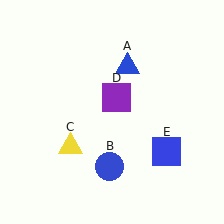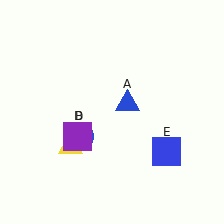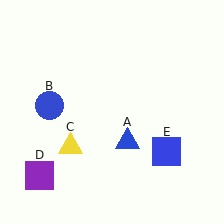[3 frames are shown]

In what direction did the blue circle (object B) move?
The blue circle (object B) moved up and to the left.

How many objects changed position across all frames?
3 objects changed position: blue triangle (object A), blue circle (object B), purple square (object D).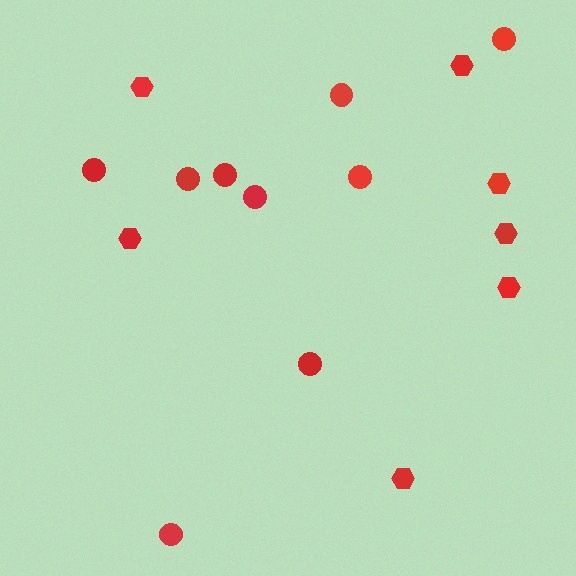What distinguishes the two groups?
There are 2 groups: one group of circles (9) and one group of hexagons (7).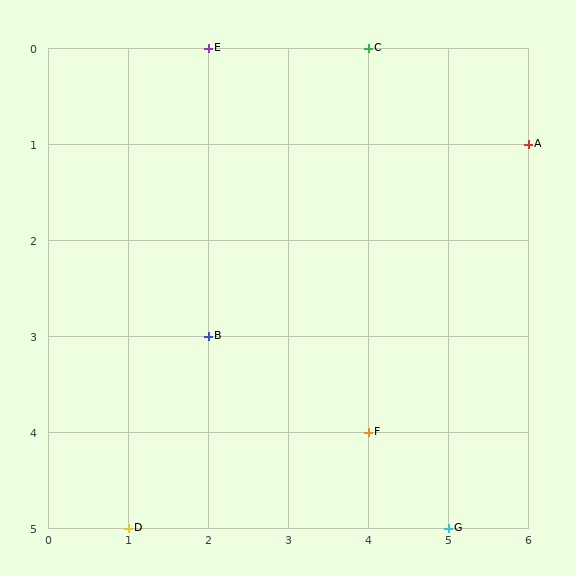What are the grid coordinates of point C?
Point C is at grid coordinates (4, 0).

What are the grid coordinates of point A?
Point A is at grid coordinates (6, 1).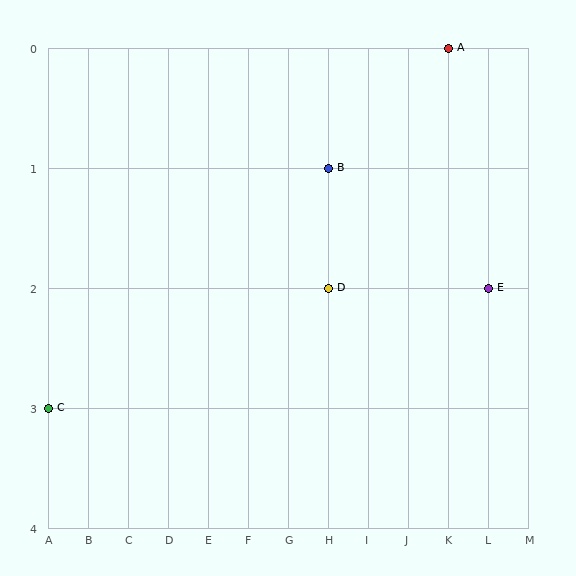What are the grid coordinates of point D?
Point D is at grid coordinates (H, 2).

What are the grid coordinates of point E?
Point E is at grid coordinates (L, 2).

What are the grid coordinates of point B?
Point B is at grid coordinates (H, 1).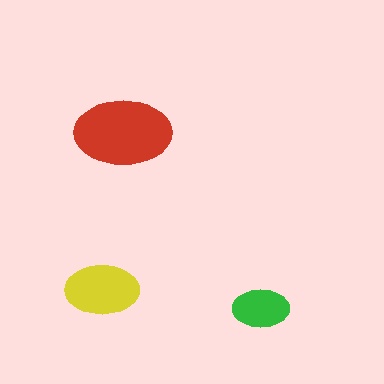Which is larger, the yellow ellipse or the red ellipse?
The red one.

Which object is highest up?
The red ellipse is topmost.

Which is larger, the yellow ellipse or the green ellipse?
The yellow one.